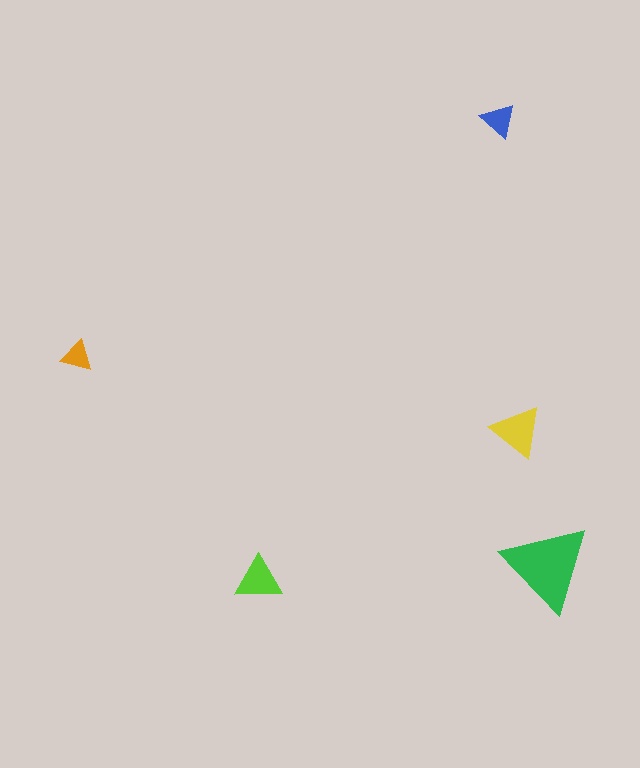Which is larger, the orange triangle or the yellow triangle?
The yellow one.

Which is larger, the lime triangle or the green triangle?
The green one.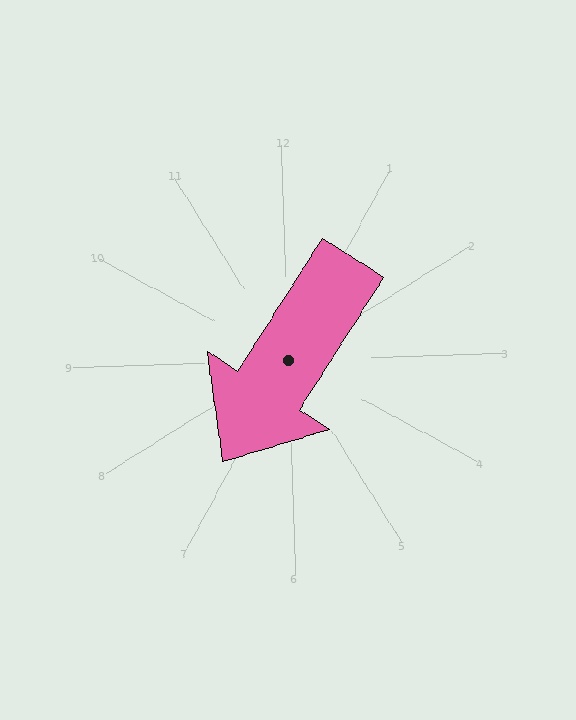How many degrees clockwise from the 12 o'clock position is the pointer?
Approximately 214 degrees.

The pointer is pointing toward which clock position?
Roughly 7 o'clock.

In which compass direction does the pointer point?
Southwest.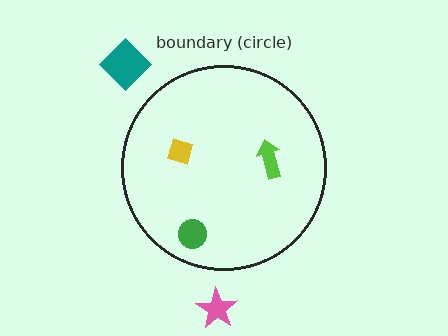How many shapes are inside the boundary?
3 inside, 2 outside.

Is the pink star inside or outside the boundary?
Outside.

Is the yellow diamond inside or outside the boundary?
Inside.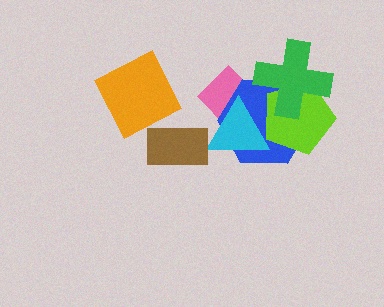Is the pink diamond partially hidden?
Yes, it is partially covered by another shape.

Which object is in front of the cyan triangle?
The lime pentagon is in front of the cyan triangle.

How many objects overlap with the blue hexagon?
4 objects overlap with the blue hexagon.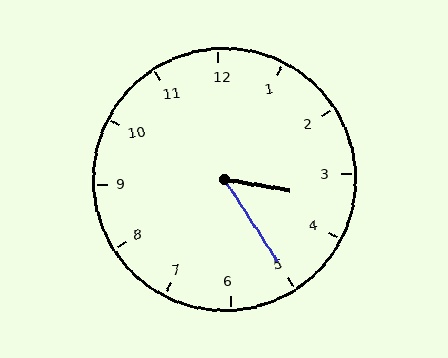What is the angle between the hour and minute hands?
Approximately 48 degrees.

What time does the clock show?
3:25.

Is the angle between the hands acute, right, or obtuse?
It is acute.